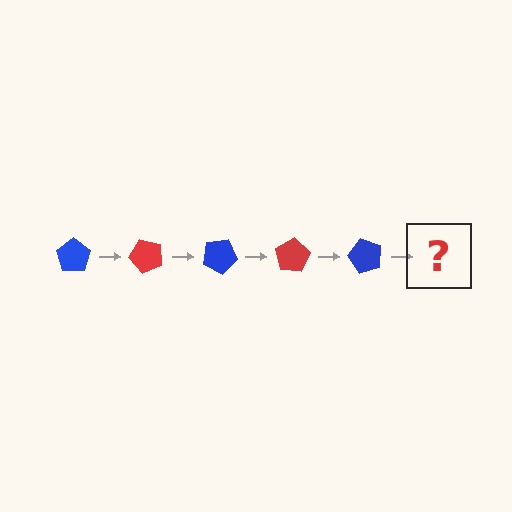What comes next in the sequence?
The next element should be a red pentagon, rotated 250 degrees from the start.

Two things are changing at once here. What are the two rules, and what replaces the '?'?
The two rules are that it rotates 50 degrees each step and the color cycles through blue and red. The '?' should be a red pentagon, rotated 250 degrees from the start.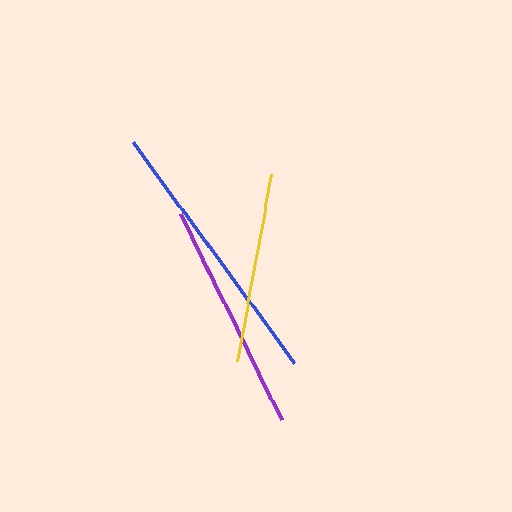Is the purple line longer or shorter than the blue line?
The blue line is longer than the purple line.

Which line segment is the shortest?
The yellow line is the shortest at approximately 190 pixels.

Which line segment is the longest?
The blue line is the longest at approximately 273 pixels.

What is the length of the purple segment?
The purple segment is approximately 229 pixels long.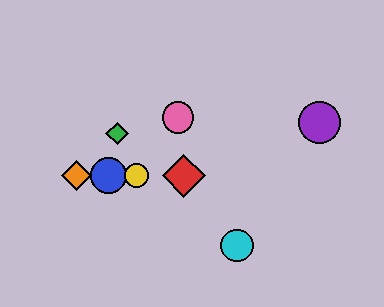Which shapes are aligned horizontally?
The red diamond, the blue circle, the yellow circle, the orange diamond are aligned horizontally.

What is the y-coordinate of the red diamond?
The red diamond is at y≈176.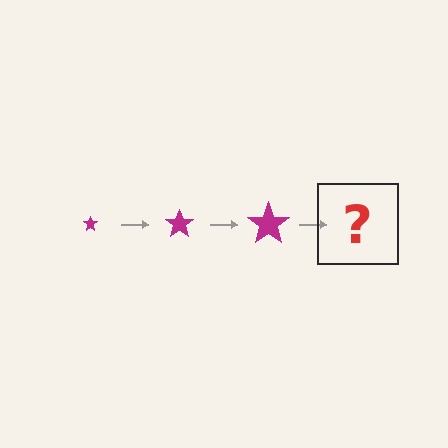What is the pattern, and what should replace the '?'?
The pattern is that the star gets progressively larger each step. The '?' should be a magenta star, larger than the previous one.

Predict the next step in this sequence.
The next step is a magenta star, larger than the previous one.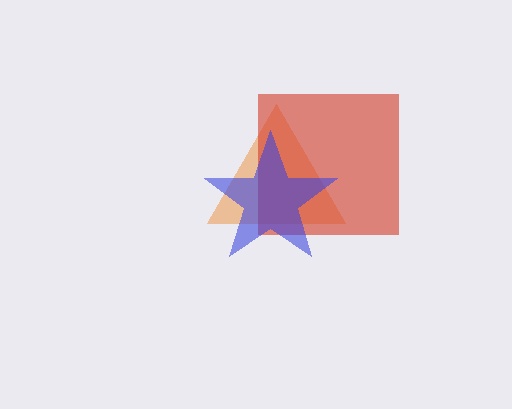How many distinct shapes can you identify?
There are 3 distinct shapes: an orange triangle, a red square, a blue star.